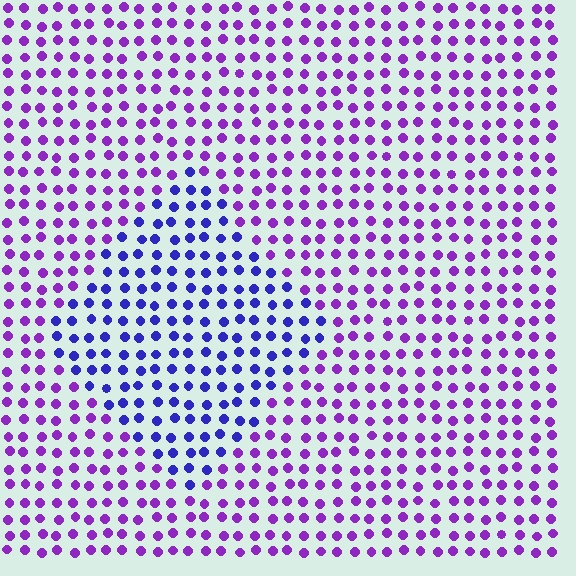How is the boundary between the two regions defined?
The boundary is defined purely by a slight shift in hue (about 38 degrees). Spacing, size, and orientation are identical on both sides.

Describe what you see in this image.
The image is filled with small purple elements in a uniform arrangement. A diamond-shaped region is visible where the elements are tinted to a slightly different hue, forming a subtle color boundary.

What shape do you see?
I see a diamond.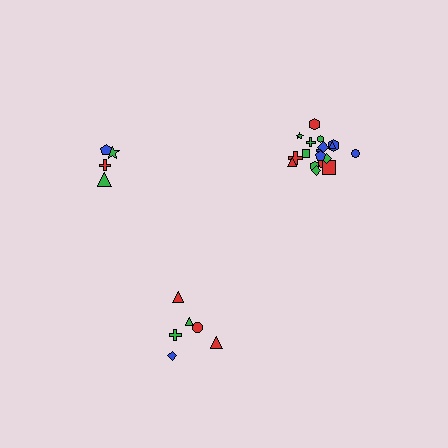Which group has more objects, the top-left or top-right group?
The top-right group.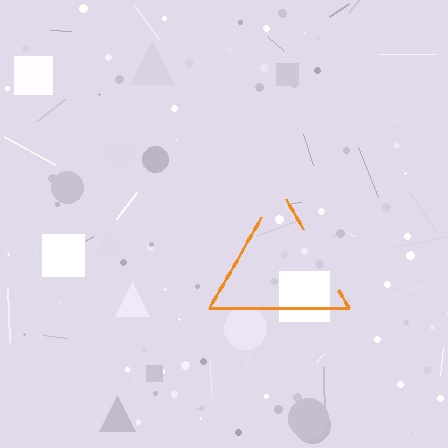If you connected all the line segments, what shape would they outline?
They would outline a triangle.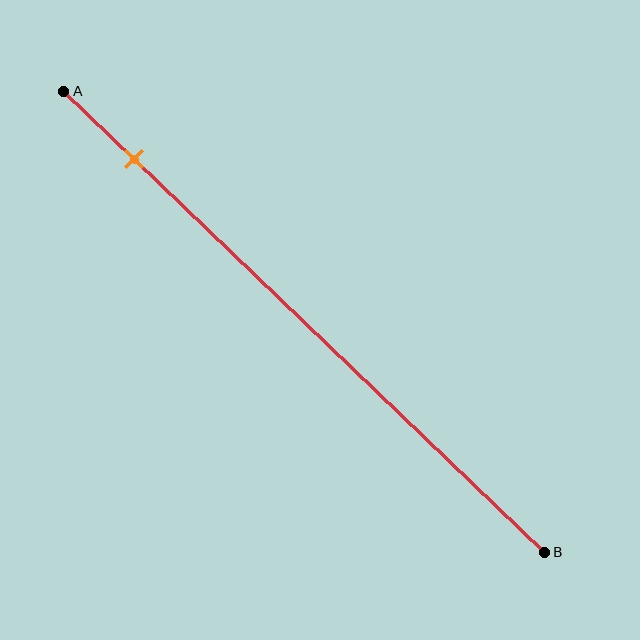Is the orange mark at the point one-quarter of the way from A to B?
No, the mark is at about 15% from A, not at the 25% one-quarter point.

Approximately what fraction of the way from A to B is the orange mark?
The orange mark is approximately 15% of the way from A to B.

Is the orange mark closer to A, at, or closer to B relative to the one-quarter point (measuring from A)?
The orange mark is closer to point A than the one-quarter point of segment AB.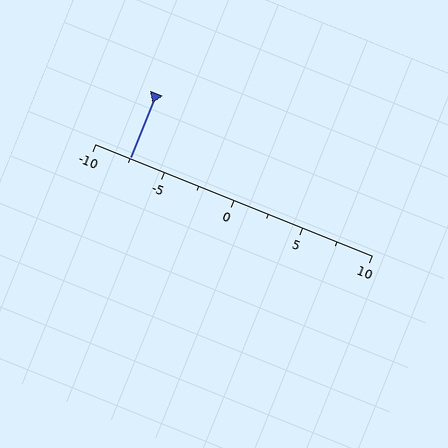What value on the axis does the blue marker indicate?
The marker indicates approximately -7.5.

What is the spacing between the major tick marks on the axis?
The major ticks are spaced 5 apart.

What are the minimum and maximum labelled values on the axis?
The axis runs from -10 to 10.